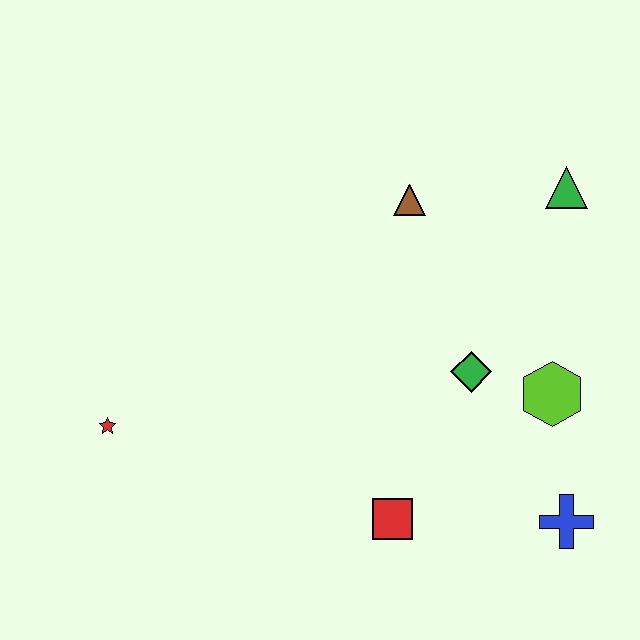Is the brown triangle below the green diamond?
No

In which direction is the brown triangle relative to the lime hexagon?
The brown triangle is above the lime hexagon.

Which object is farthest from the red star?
The green triangle is farthest from the red star.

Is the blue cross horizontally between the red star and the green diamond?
No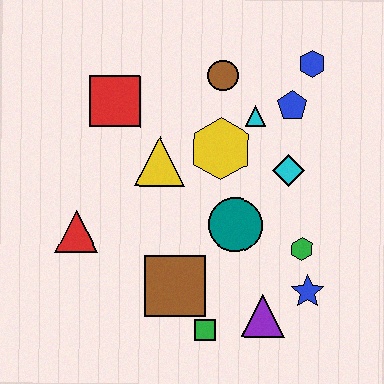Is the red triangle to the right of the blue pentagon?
No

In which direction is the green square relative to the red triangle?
The green square is to the right of the red triangle.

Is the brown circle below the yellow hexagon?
No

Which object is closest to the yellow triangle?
The yellow hexagon is closest to the yellow triangle.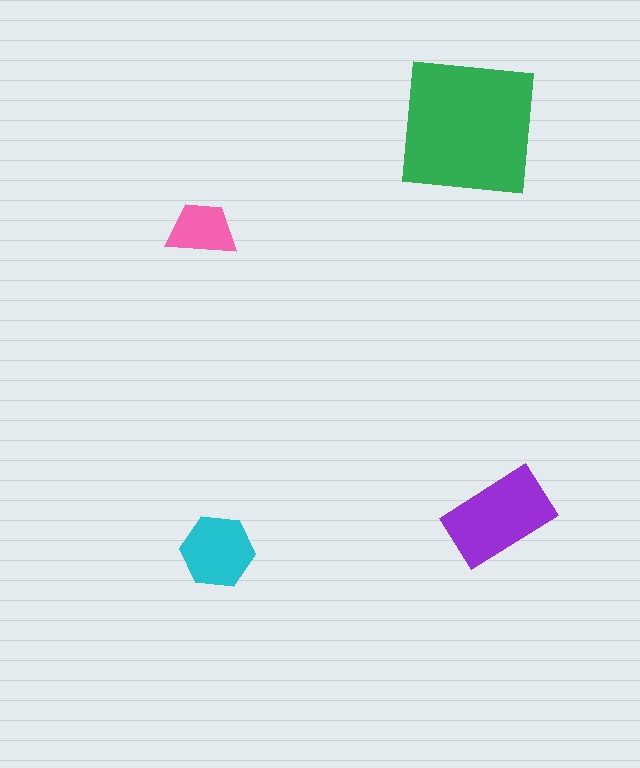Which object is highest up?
The green square is topmost.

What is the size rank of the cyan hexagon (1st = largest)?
3rd.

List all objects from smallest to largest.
The pink trapezoid, the cyan hexagon, the purple rectangle, the green square.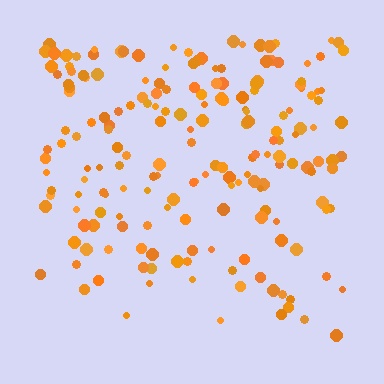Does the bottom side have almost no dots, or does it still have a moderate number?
Still a moderate number, just noticeably fewer than the top.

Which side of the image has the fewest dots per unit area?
The bottom.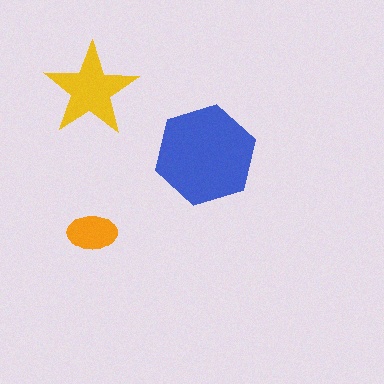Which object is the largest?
The blue hexagon.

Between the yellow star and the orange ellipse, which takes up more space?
The yellow star.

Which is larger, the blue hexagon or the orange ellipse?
The blue hexagon.